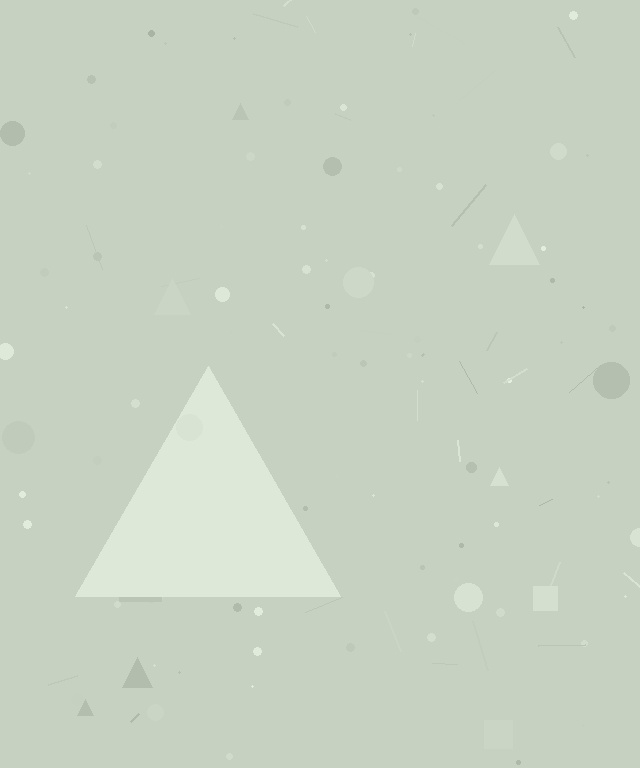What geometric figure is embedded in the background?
A triangle is embedded in the background.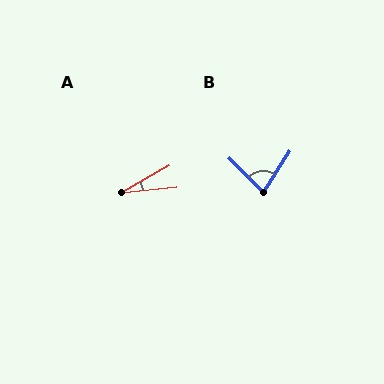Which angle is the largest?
B, at approximately 77 degrees.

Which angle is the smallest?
A, at approximately 23 degrees.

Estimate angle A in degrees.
Approximately 23 degrees.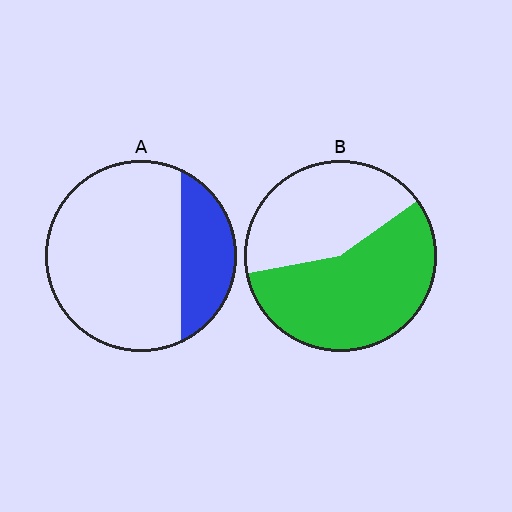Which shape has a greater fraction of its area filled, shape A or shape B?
Shape B.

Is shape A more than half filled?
No.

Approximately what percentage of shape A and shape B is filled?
A is approximately 25% and B is approximately 55%.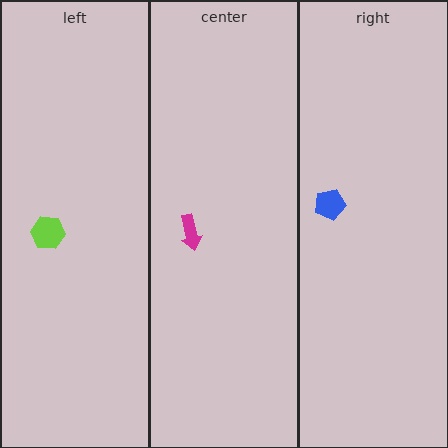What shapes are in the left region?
The lime hexagon.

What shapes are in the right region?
The blue pentagon.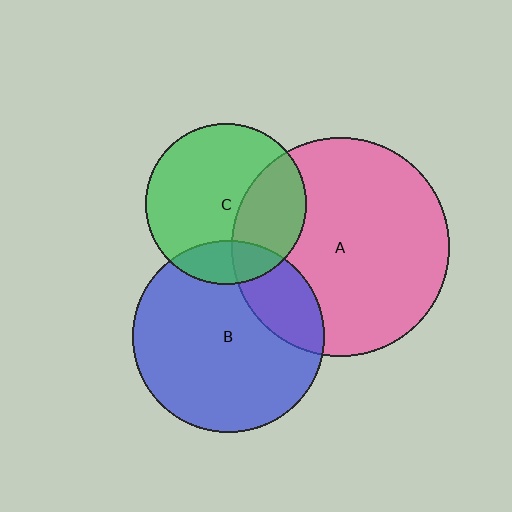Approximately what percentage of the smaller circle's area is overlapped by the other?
Approximately 35%.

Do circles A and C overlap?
Yes.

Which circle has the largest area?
Circle A (pink).